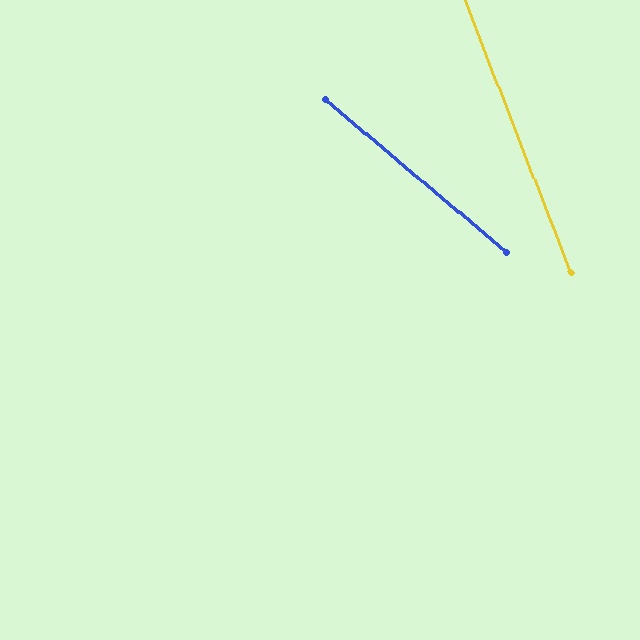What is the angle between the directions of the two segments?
Approximately 29 degrees.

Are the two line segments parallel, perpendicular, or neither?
Neither parallel nor perpendicular — they differ by about 29°.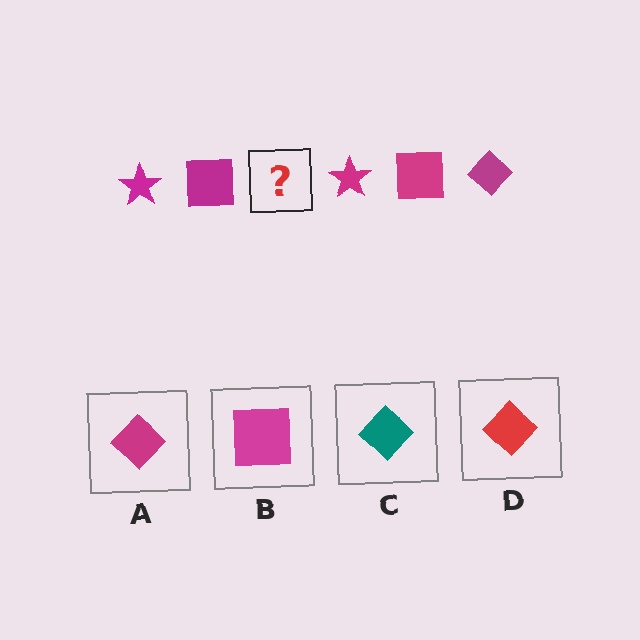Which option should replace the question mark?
Option A.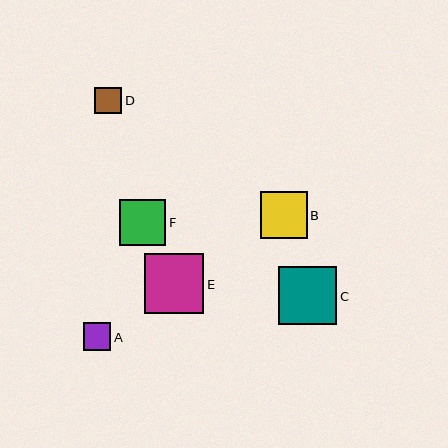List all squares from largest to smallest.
From largest to smallest: E, C, B, F, A, D.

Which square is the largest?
Square E is the largest with a size of approximately 60 pixels.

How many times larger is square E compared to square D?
Square E is approximately 2.2 times the size of square D.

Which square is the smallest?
Square D is the smallest with a size of approximately 27 pixels.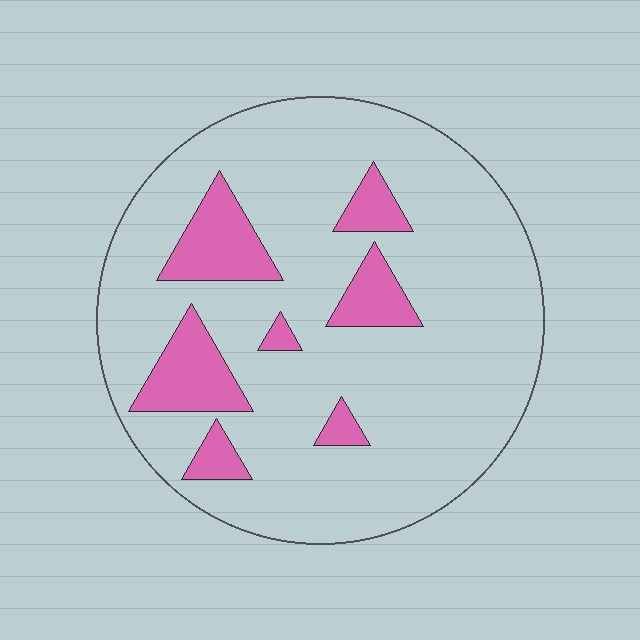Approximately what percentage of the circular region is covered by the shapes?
Approximately 15%.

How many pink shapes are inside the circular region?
7.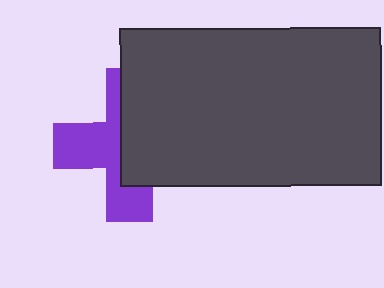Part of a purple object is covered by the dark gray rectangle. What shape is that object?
It is a cross.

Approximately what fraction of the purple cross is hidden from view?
Roughly 54% of the purple cross is hidden behind the dark gray rectangle.